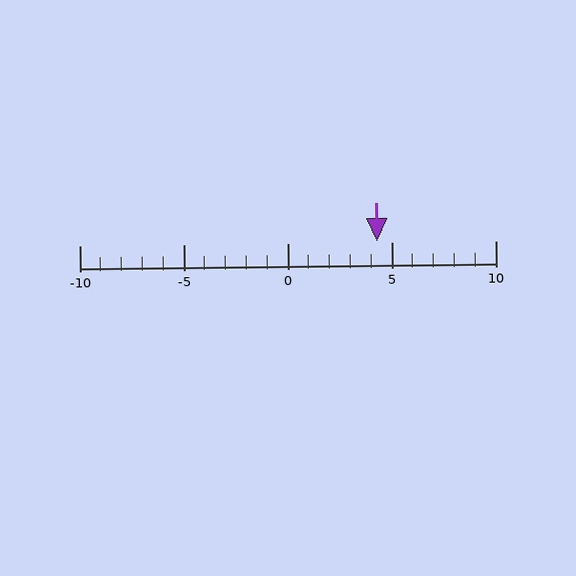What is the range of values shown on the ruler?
The ruler shows values from -10 to 10.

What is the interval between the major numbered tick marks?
The major tick marks are spaced 5 units apart.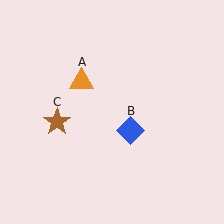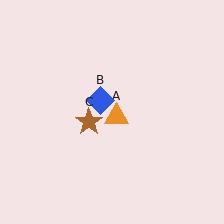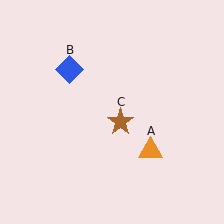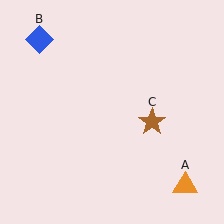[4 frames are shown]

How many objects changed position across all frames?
3 objects changed position: orange triangle (object A), blue diamond (object B), brown star (object C).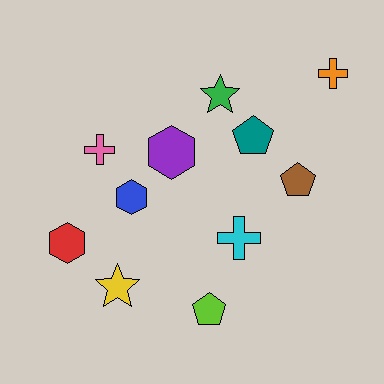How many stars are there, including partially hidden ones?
There are 2 stars.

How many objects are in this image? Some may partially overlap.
There are 11 objects.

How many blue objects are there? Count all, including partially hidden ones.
There is 1 blue object.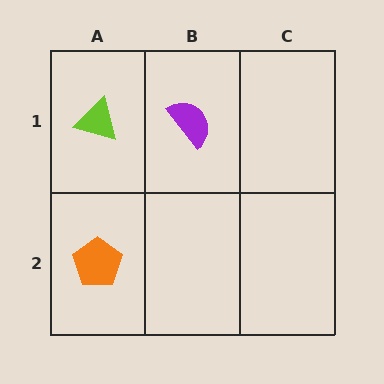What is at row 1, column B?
A purple semicircle.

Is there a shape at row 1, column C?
No, that cell is empty.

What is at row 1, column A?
A lime triangle.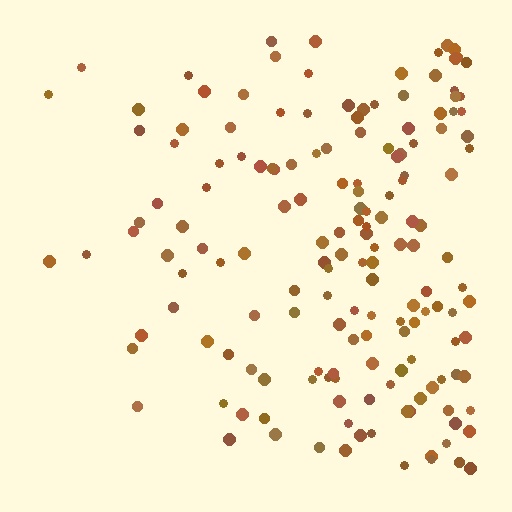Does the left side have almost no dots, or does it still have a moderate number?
Still a moderate number, just noticeably fewer than the right.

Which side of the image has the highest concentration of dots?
The right.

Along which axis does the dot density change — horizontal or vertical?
Horizontal.